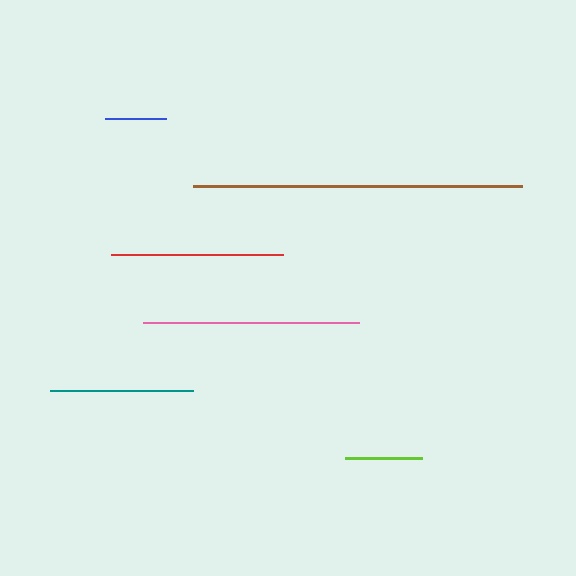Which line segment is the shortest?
The blue line is the shortest at approximately 61 pixels.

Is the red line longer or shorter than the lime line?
The red line is longer than the lime line.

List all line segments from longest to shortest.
From longest to shortest: brown, pink, red, teal, lime, blue.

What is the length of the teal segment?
The teal segment is approximately 144 pixels long.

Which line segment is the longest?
The brown line is the longest at approximately 330 pixels.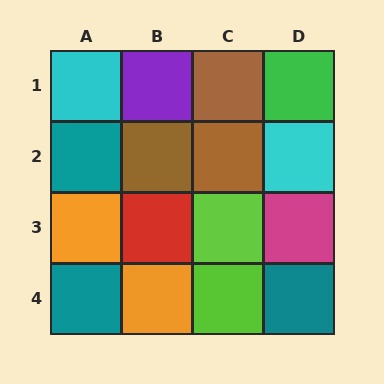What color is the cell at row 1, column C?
Brown.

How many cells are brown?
3 cells are brown.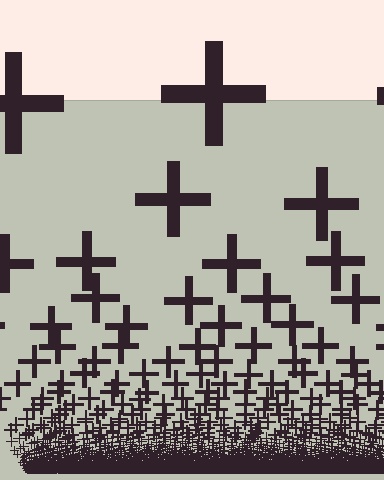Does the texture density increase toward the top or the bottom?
Density increases toward the bottom.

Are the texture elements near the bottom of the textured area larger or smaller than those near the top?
Smaller. The gradient is inverted — elements near the bottom are smaller and denser.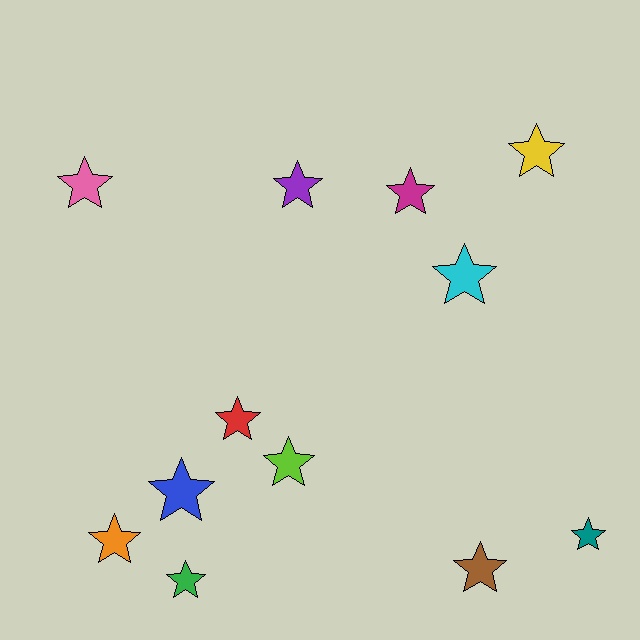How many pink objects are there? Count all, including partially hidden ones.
There is 1 pink object.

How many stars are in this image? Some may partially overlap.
There are 12 stars.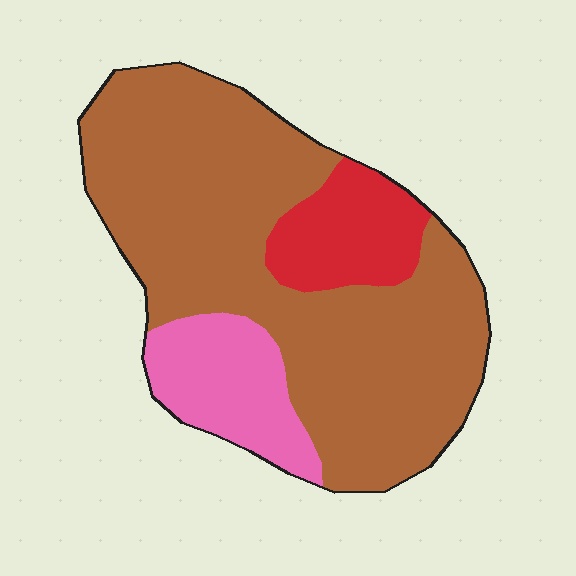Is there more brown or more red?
Brown.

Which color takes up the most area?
Brown, at roughly 70%.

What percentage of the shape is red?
Red covers roughly 15% of the shape.